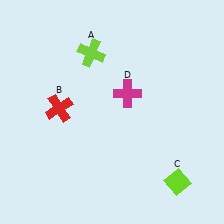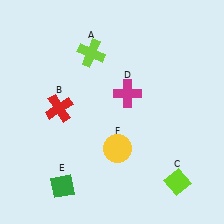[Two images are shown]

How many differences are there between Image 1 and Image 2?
There are 2 differences between the two images.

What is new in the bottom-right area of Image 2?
A yellow circle (F) was added in the bottom-right area of Image 2.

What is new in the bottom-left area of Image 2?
A green diamond (E) was added in the bottom-left area of Image 2.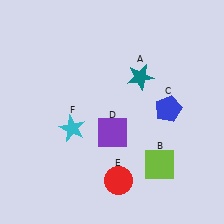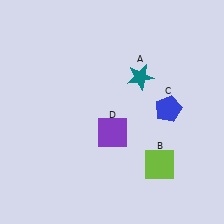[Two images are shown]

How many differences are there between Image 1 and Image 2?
There are 2 differences between the two images.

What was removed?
The cyan star (F), the red circle (E) were removed in Image 2.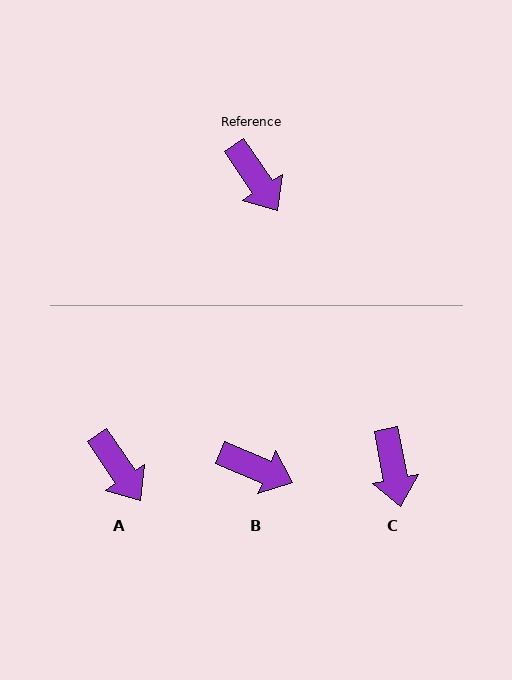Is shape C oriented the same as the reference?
No, it is off by about 23 degrees.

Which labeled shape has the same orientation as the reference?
A.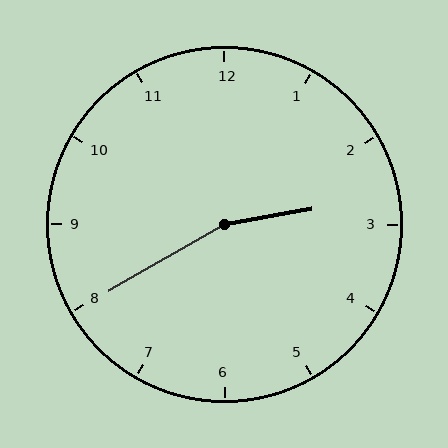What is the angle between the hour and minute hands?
Approximately 160 degrees.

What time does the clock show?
2:40.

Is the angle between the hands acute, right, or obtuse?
It is obtuse.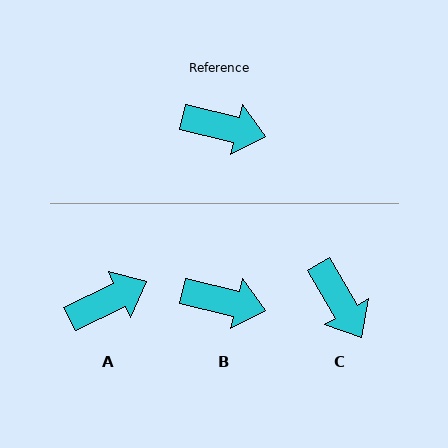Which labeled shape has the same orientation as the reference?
B.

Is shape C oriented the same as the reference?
No, it is off by about 46 degrees.